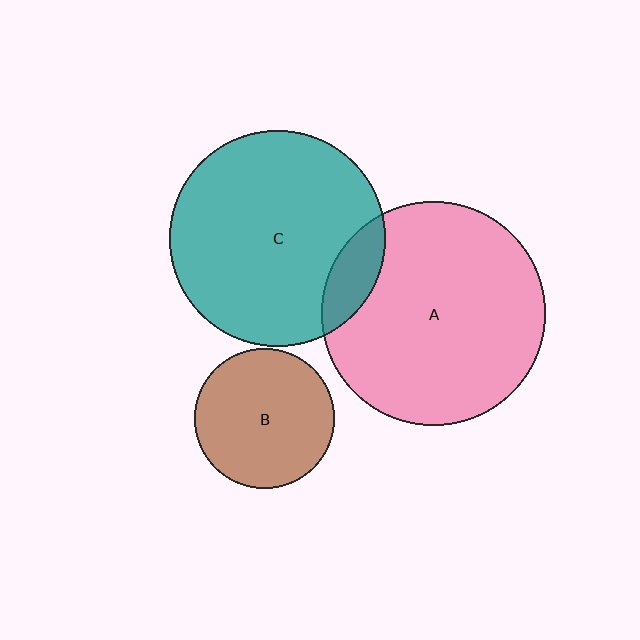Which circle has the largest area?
Circle A (pink).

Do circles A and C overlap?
Yes.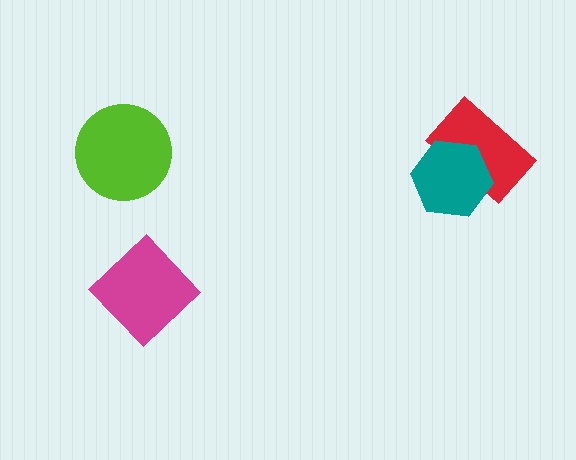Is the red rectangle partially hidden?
Yes, it is partially covered by another shape.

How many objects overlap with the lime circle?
0 objects overlap with the lime circle.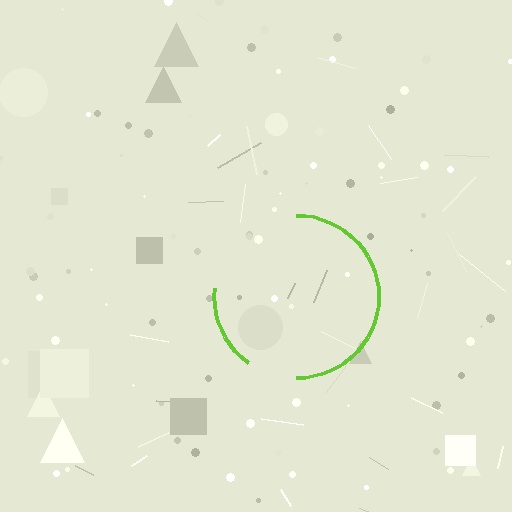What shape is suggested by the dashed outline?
The dashed outline suggests a circle.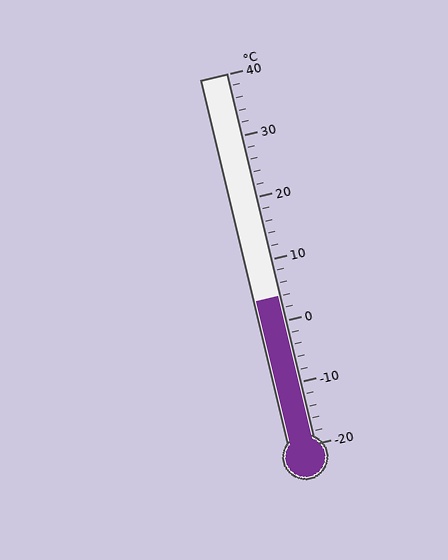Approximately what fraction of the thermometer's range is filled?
The thermometer is filled to approximately 40% of its range.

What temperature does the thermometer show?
The thermometer shows approximately 4°C.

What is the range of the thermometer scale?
The thermometer scale ranges from -20°C to 40°C.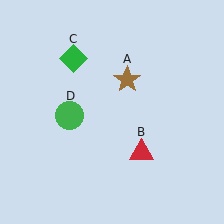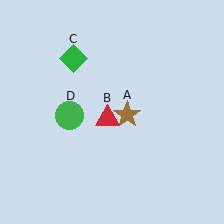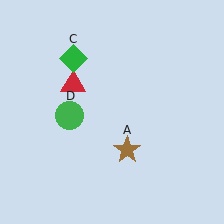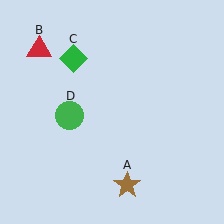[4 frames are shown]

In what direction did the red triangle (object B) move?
The red triangle (object B) moved up and to the left.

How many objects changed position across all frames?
2 objects changed position: brown star (object A), red triangle (object B).